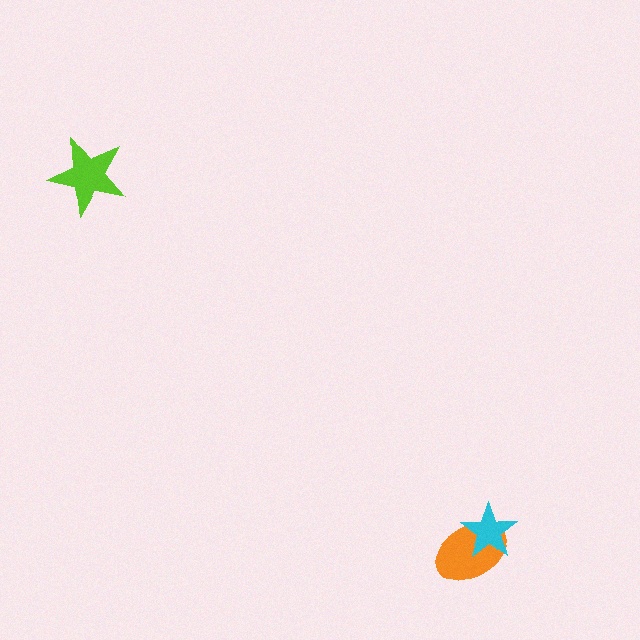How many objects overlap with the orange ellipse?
1 object overlaps with the orange ellipse.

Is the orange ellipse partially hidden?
Yes, it is partially covered by another shape.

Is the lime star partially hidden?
No, no other shape covers it.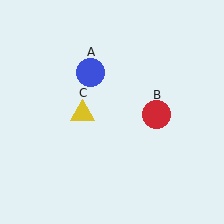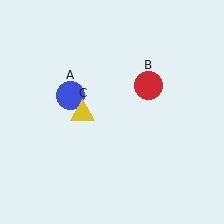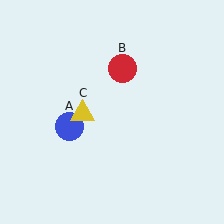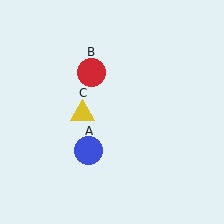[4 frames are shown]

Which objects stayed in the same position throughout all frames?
Yellow triangle (object C) remained stationary.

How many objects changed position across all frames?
2 objects changed position: blue circle (object A), red circle (object B).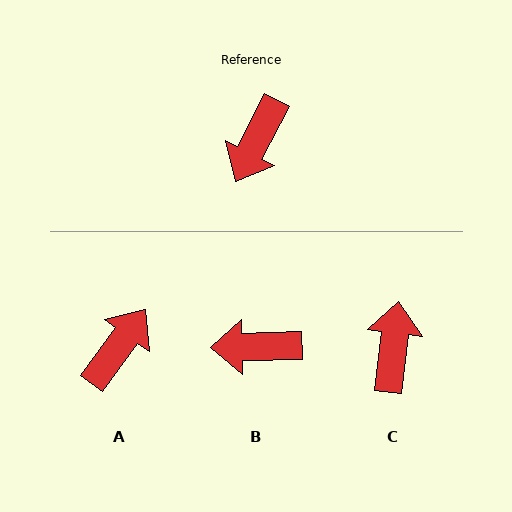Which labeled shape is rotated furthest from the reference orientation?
A, about 171 degrees away.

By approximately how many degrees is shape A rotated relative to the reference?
Approximately 171 degrees counter-clockwise.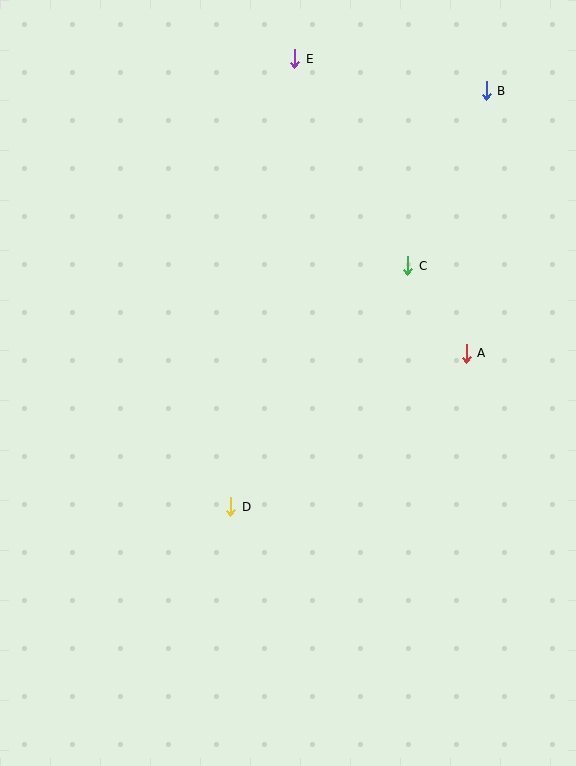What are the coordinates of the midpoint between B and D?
The midpoint between B and D is at (358, 299).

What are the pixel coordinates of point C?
Point C is at (408, 266).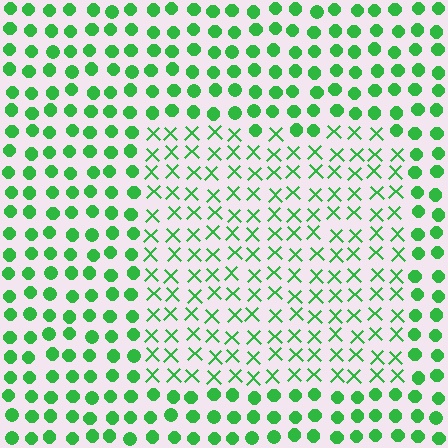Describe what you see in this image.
The image is filled with small green elements arranged in a uniform grid. A rectangle-shaped region contains X marks, while the surrounding area contains circles. The boundary is defined purely by the change in element shape.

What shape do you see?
I see a rectangle.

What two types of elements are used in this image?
The image uses X marks inside the rectangle region and circles outside it.